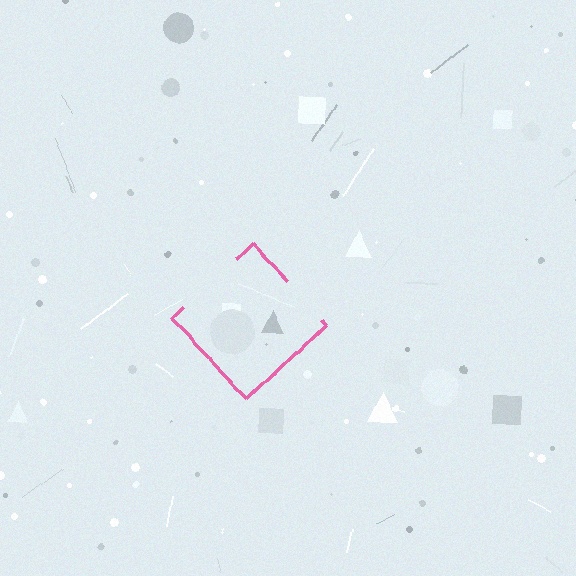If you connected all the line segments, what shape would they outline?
They would outline a diamond.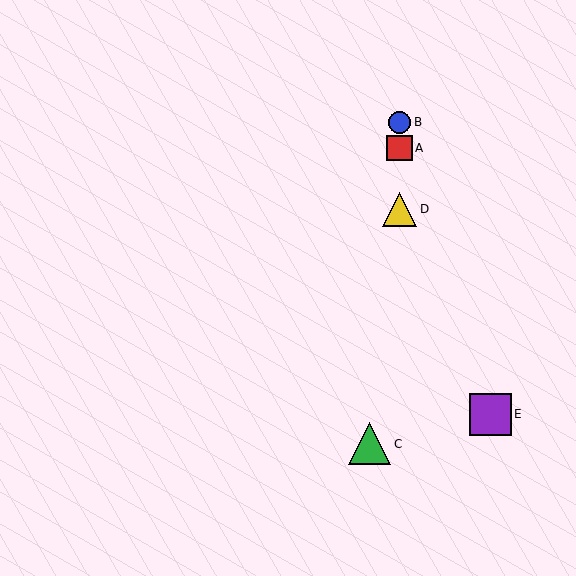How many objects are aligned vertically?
3 objects (A, B, D) are aligned vertically.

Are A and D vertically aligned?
Yes, both are at x≈400.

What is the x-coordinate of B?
Object B is at x≈400.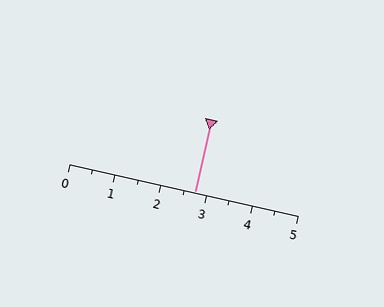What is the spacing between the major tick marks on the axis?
The major ticks are spaced 1 apart.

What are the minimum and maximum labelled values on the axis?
The axis runs from 0 to 5.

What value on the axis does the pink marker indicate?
The marker indicates approximately 2.8.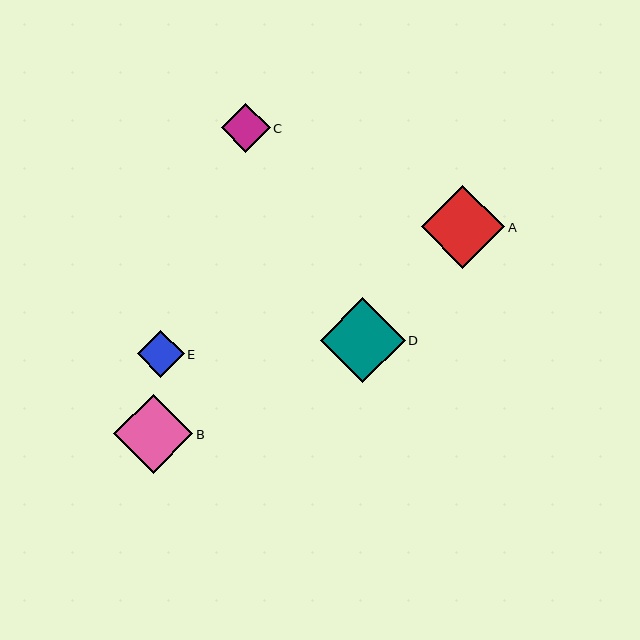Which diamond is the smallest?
Diamond E is the smallest with a size of approximately 47 pixels.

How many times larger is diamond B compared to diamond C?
Diamond B is approximately 1.6 times the size of diamond C.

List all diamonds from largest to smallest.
From largest to smallest: D, A, B, C, E.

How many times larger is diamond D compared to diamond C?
Diamond D is approximately 1.7 times the size of diamond C.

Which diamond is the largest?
Diamond D is the largest with a size of approximately 85 pixels.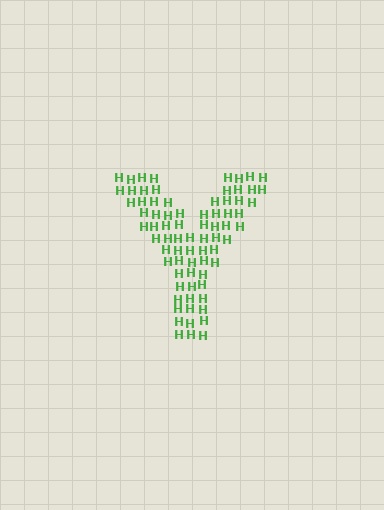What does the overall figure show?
The overall figure shows the letter Y.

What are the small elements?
The small elements are letter H's.